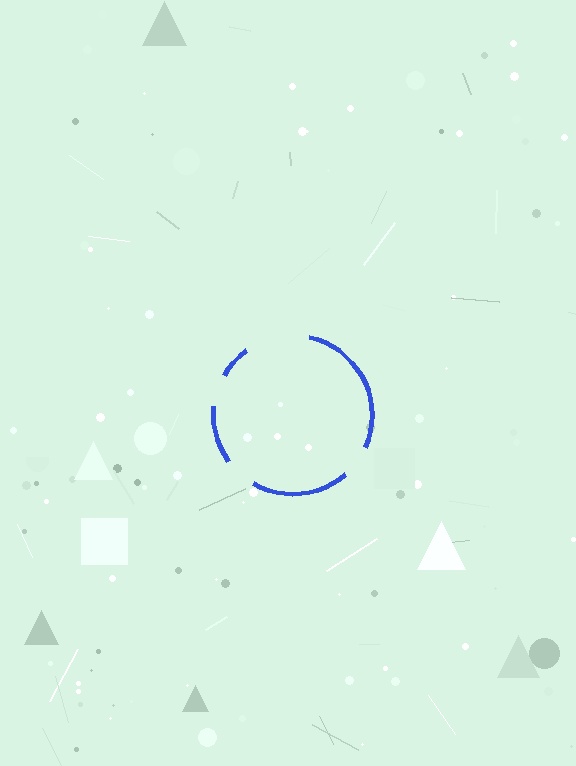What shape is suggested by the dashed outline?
The dashed outline suggests a circle.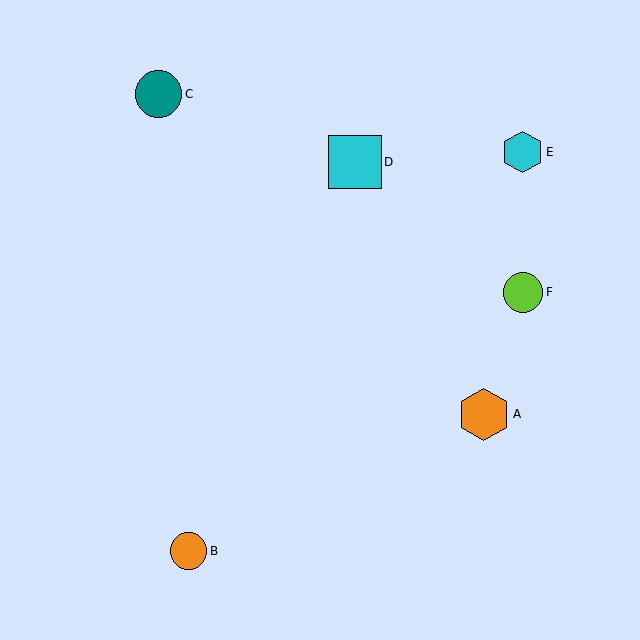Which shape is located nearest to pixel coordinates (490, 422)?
The orange hexagon (labeled A) at (484, 414) is nearest to that location.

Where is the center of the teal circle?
The center of the teal circle is at (158, 94).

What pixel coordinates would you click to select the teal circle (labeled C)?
Click at (158, 94) to select the teal circle C.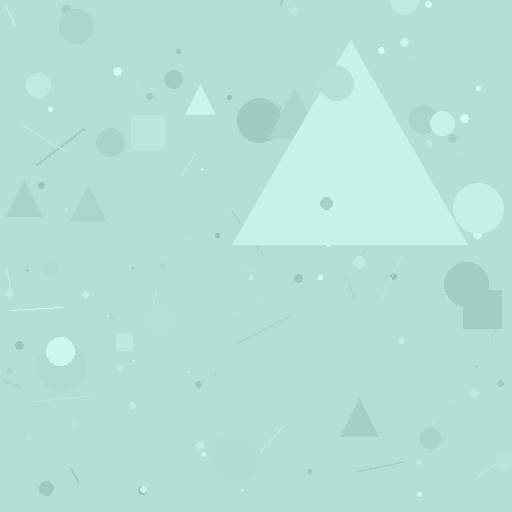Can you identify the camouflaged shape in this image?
The camouflaged shape is a triangle.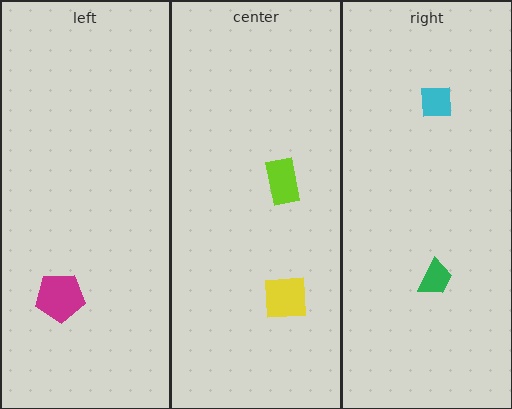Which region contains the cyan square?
The right region.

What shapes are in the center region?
The lime rectangle, the yellow square.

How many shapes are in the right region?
2.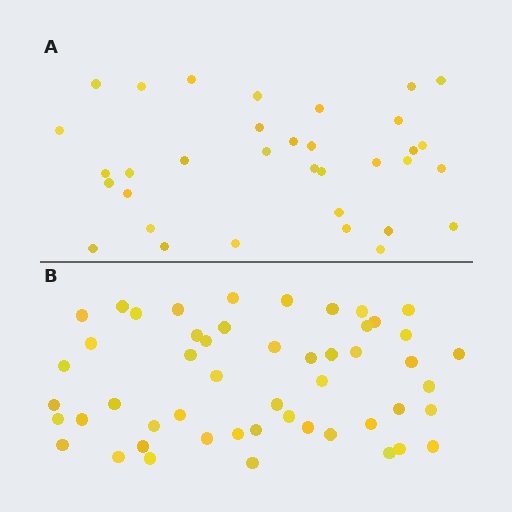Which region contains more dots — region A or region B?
Region B (the bottom region) has more dots.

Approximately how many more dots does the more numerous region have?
Region B has approximately 15 more dots than region A.